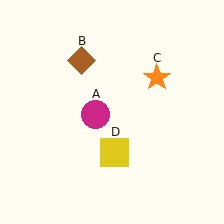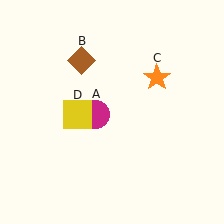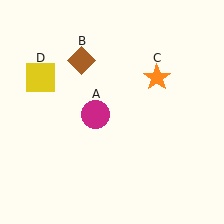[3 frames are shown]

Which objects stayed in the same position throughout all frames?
Magenta circle (object A) and brown diamond (object B) and orange star (object C) remained stationary.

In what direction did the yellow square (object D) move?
The yellow square (object D) moved up and to the left.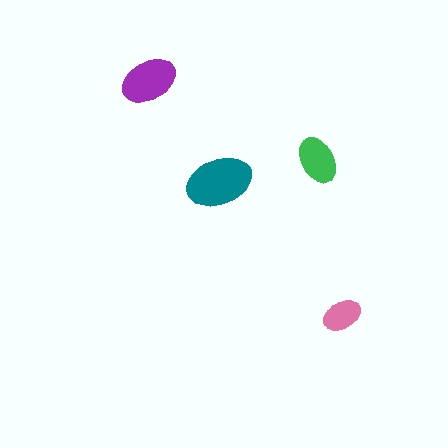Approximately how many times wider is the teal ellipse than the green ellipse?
About 1.5 times wider.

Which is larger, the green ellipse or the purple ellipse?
The purple one.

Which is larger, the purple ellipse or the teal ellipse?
The teal one.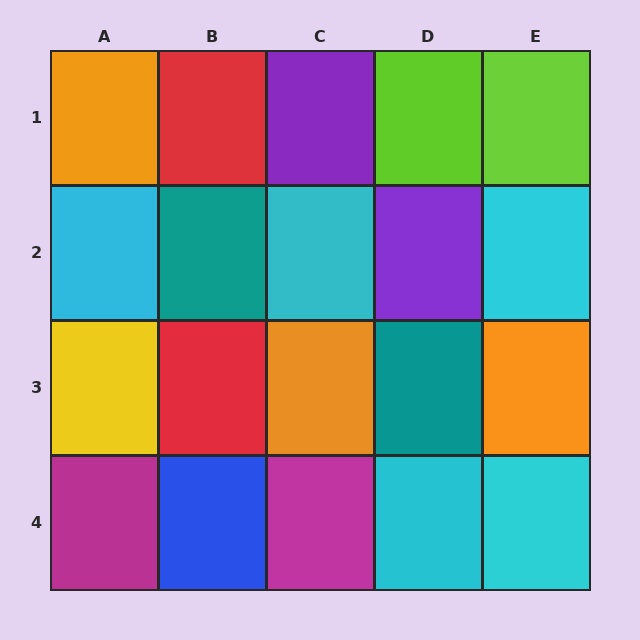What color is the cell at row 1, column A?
Orange.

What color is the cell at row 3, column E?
Orange.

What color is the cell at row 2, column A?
Cyan.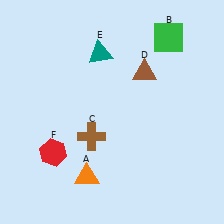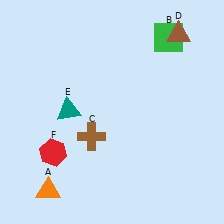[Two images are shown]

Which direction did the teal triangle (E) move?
The teal triangle (E) moved down.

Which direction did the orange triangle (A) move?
The orange triangle (A) moved left.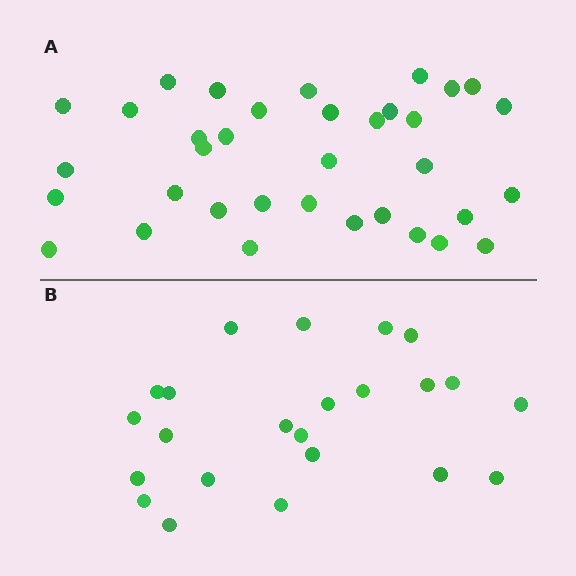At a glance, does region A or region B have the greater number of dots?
Region A (the top region) has more dots.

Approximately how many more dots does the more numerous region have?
Region A has roughly 12 or so more dots than region B.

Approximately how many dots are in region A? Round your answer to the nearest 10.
About 40 dots. (The exact count is 35, which rounds to 40.)